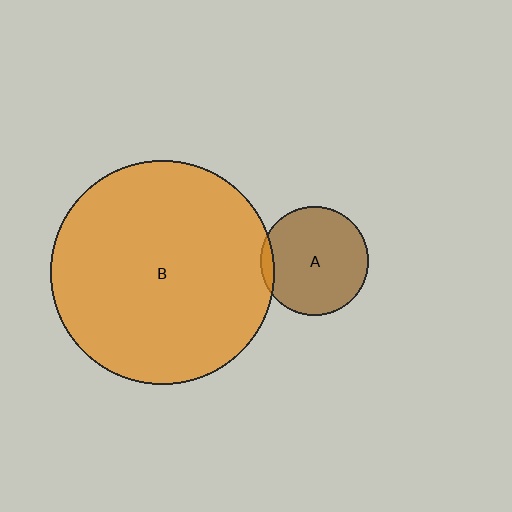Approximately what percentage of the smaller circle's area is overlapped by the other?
Approximately 5%.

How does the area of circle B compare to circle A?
Approximately 4.3 times.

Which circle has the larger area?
Circle B (orange).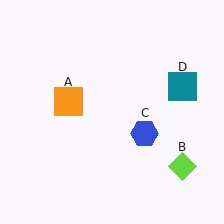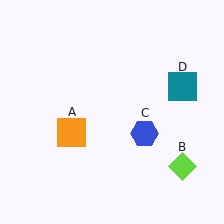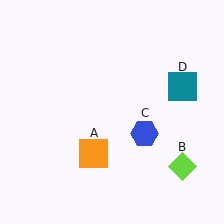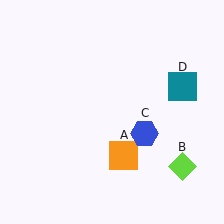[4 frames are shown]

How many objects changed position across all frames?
1 object changed position: orange square (object A).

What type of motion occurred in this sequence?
The orange square (object A) rotated counterclockwise around the center of the scene.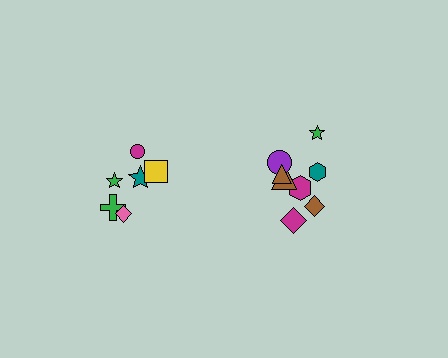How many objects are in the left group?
There are 6 objects.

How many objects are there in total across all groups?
There are 14 objects.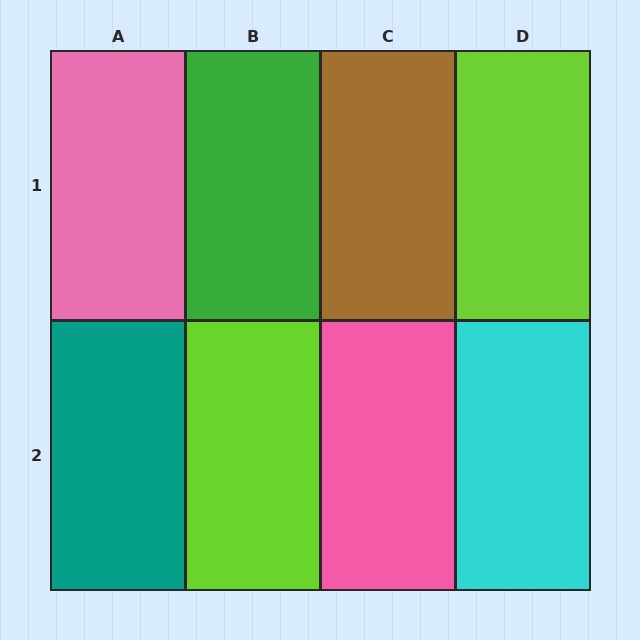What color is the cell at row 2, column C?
Pink.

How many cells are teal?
1 cell is teal.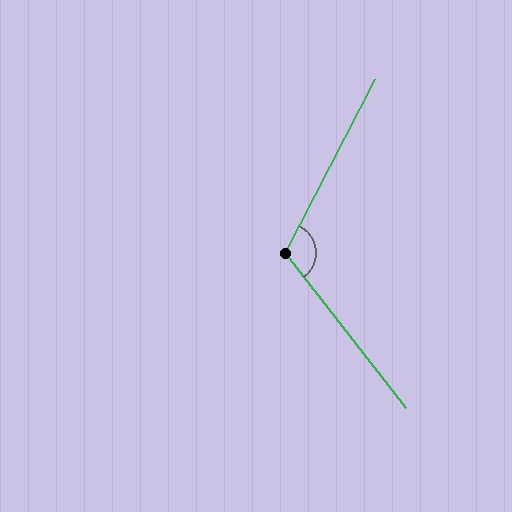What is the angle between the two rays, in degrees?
Approximately 115 degrees.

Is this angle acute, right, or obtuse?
It is obtuse.